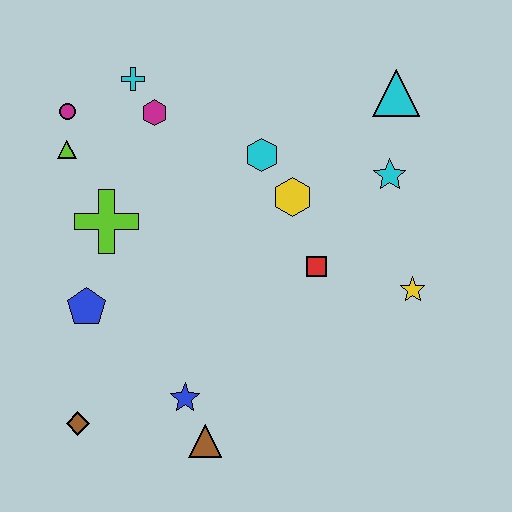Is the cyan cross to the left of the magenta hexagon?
Yes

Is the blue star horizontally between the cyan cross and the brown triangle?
Yes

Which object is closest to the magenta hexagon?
The cyan cross is closest to the magenta hexagon.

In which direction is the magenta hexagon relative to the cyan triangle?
The magenta hexagon is to the left of the cyan triangle.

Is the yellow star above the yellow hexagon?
No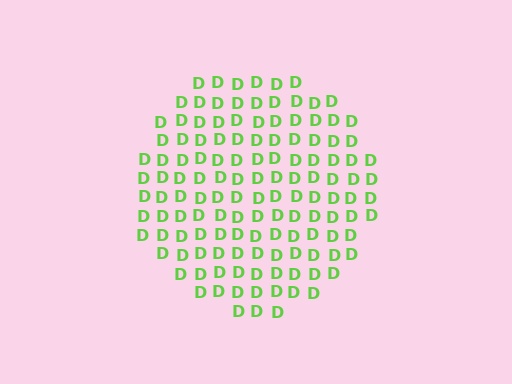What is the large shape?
The large shape is a circle.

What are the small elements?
The small elements are letter D's.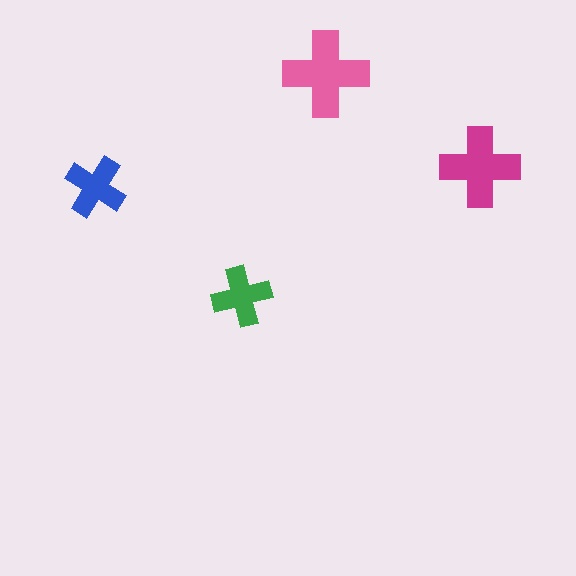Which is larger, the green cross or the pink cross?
The pink one.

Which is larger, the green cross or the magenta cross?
The magenta one.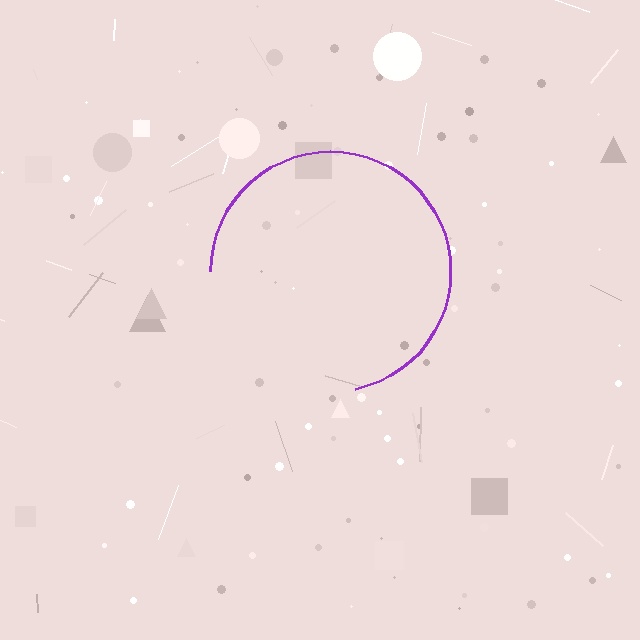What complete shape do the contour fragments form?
The contour fragments form a circle.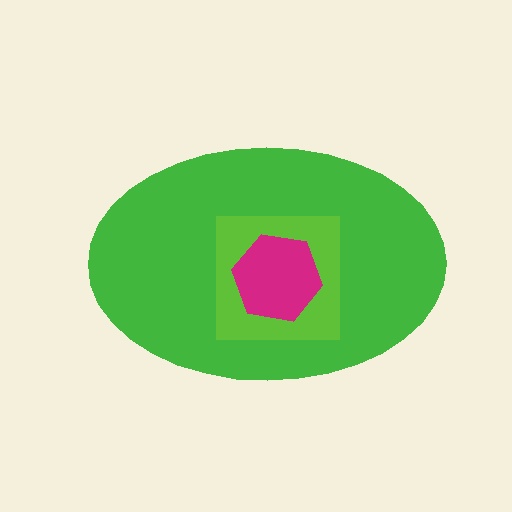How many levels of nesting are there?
3.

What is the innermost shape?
The magenta hexagon.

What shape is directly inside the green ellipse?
The lime square.